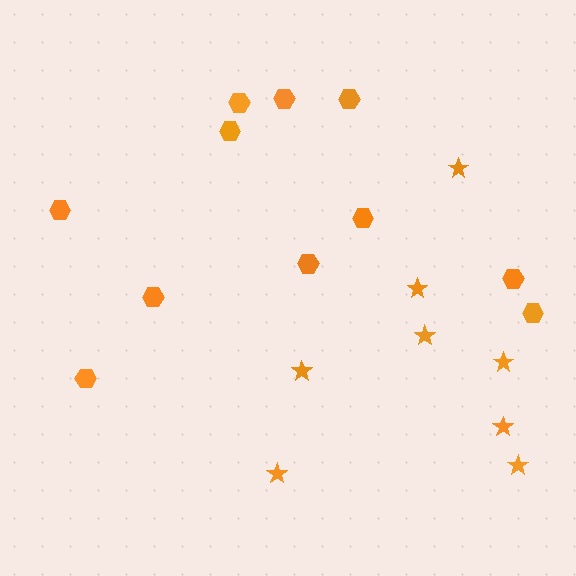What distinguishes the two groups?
There are 2 groups: one group of stars (8) and one group of hexagons (11).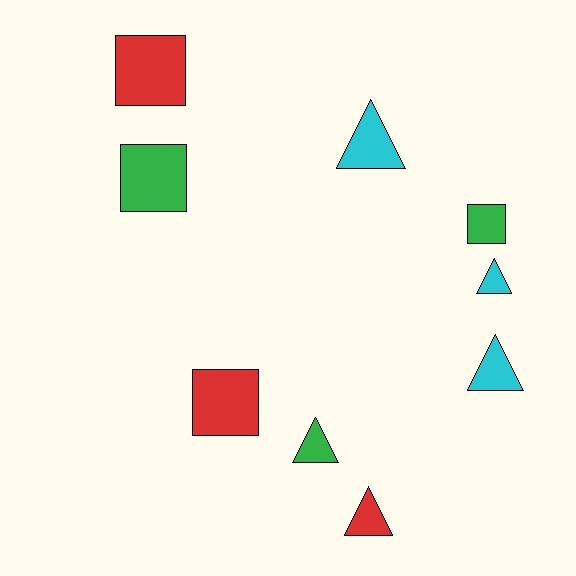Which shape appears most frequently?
Triangle, with 5 objects.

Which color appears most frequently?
Green, with 3 objects.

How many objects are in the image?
There are 9 objects.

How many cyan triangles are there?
There are 3 cyan triangles.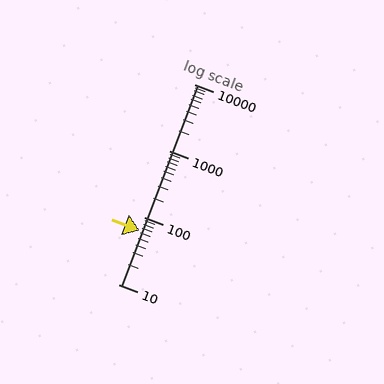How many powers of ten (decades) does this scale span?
The scale spans 3 decades, from 10 to 10000.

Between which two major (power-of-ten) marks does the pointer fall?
The pointer is between 10 and 100.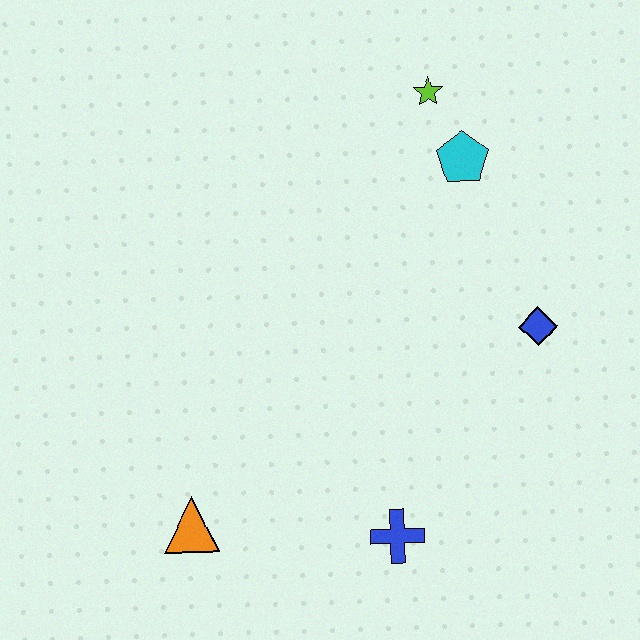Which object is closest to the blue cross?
The orange triangle is closest to the blue cross.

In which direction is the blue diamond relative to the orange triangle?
The blue diamond is to the right of the orange triangle.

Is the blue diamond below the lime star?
Yes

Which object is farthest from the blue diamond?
The orange triangle is farthest from the blue diamond.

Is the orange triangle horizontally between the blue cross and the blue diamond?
No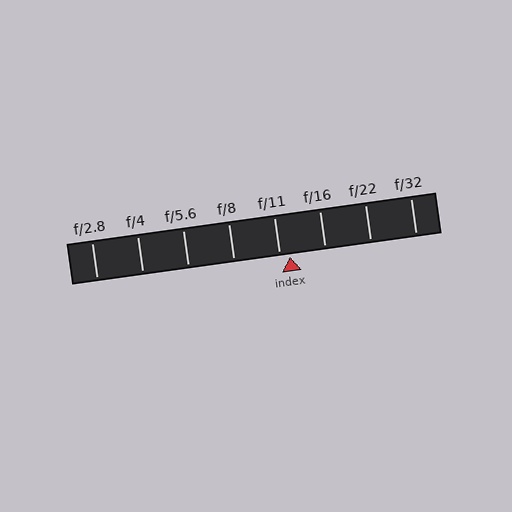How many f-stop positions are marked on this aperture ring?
There are 8 f-stop positions marked.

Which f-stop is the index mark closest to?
The index mark is closest to f/11.